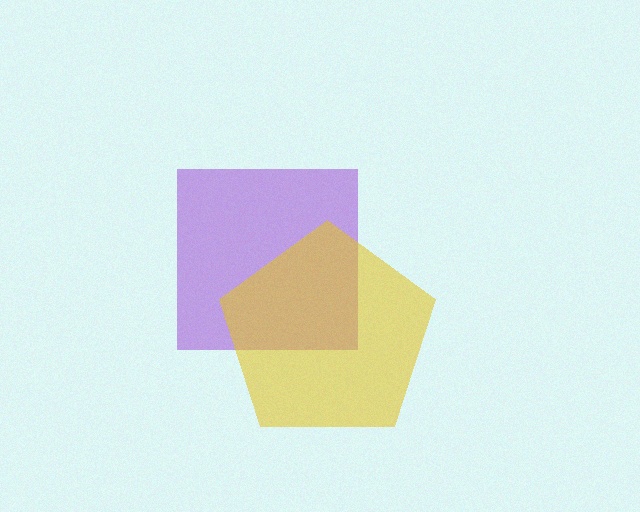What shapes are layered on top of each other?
The layered shapes are: a purple square, a yellow pentagon.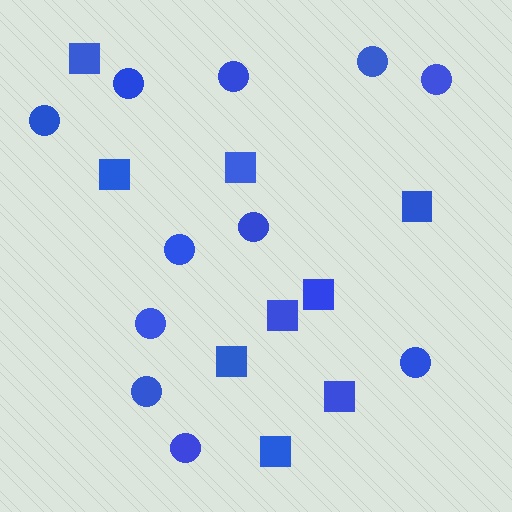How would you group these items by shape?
There are 2 groups: one group of squares (9) and one group of circles (11).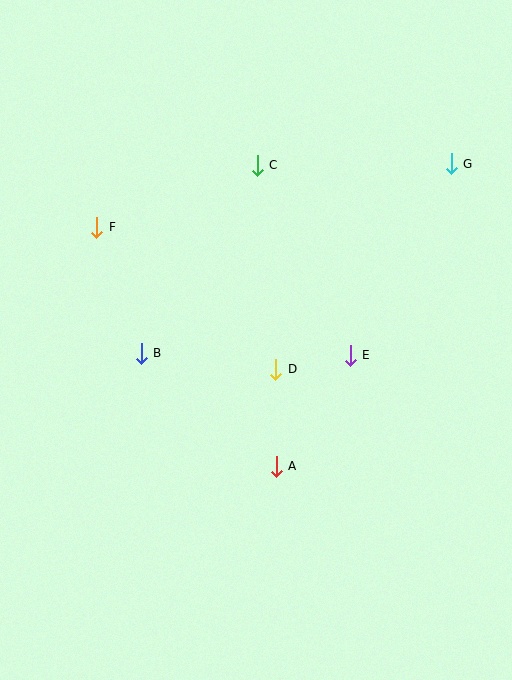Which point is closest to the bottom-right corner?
Point A is closest to the bottom-right corner.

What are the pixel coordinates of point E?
Point E is at (350, 355).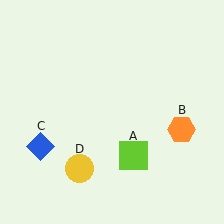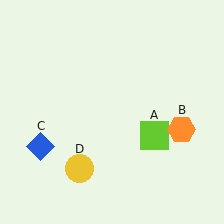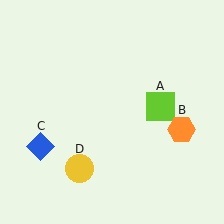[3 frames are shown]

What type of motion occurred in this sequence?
The lime square (object A) rotated counterclockwise around the center of the scene.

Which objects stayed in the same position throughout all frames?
Orange hexagon (object B) and blue diamond (object C) and yellow circle (object D) remained stationary.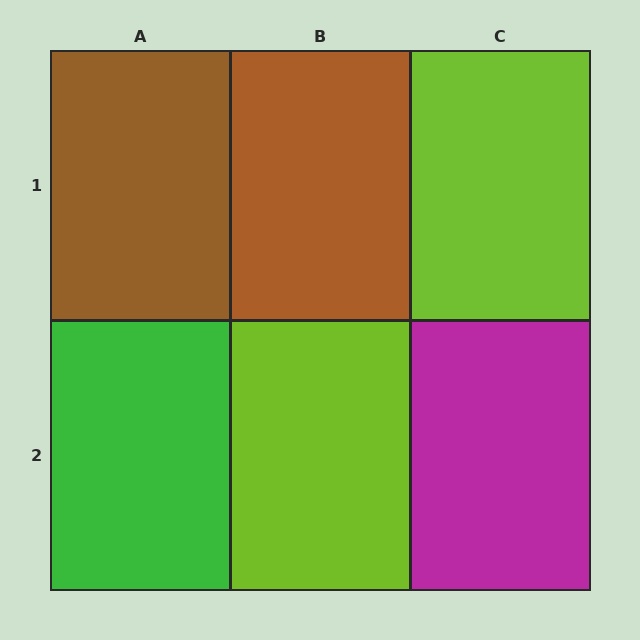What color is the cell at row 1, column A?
Brown.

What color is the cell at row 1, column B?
Brown.